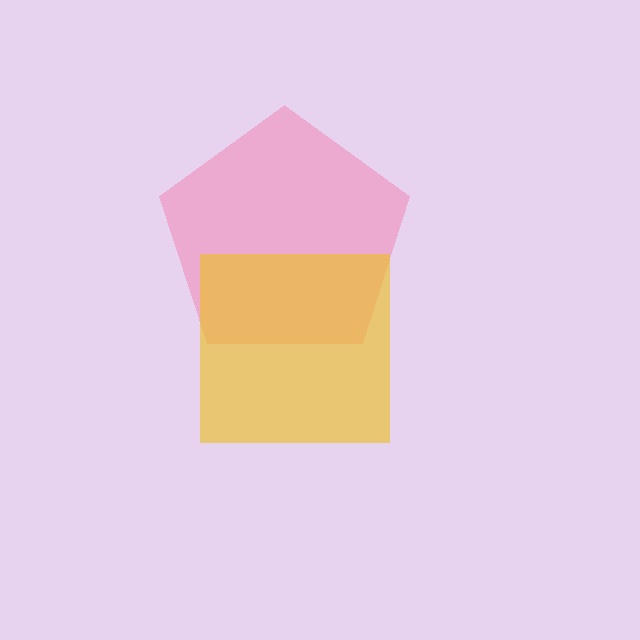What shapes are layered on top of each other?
The layered shapes are: a pink pentagon, a yellow square.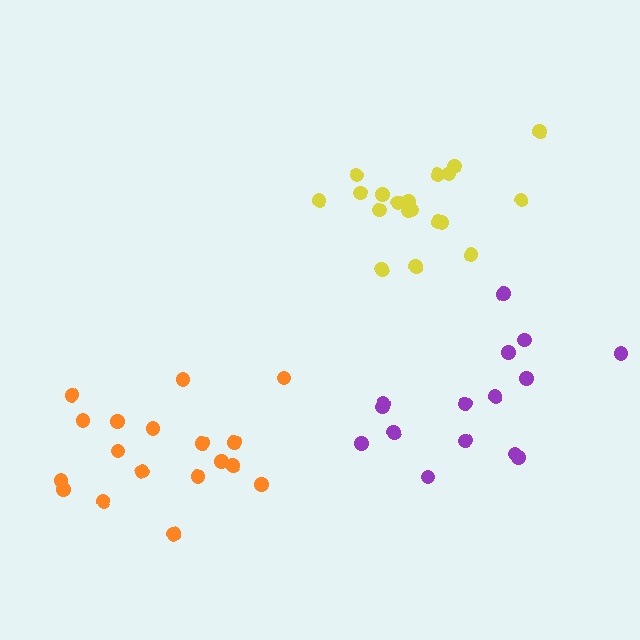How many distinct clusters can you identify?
There are 3 distinct clusters.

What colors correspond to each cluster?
The clusters are colored: yellow, purple, orange.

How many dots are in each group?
Group 1: 19 dots, Group 2: 15 dots, Group 3: 18 dots (52 total).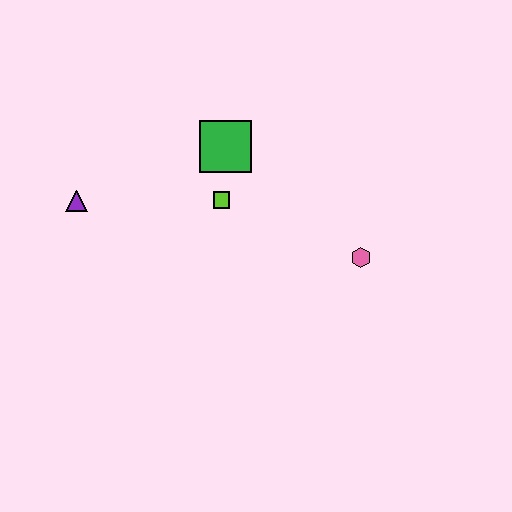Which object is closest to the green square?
The lime square is closest to the green square.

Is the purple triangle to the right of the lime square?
No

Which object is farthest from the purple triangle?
The pink hexagon is farthest from the purple triangle.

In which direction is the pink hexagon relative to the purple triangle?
The pink hexagon is to the right of the purple triangle.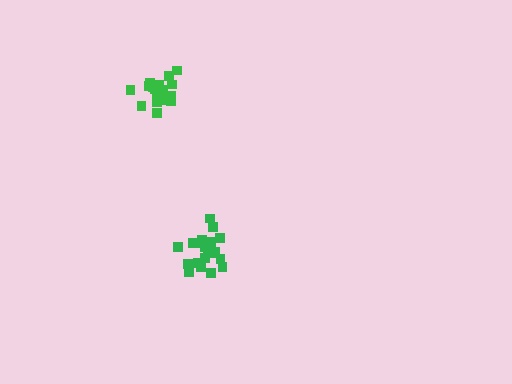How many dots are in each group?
Group 1: 19 dots, Group 2: 20 dots (39 total).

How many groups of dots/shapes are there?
There are 2 groups.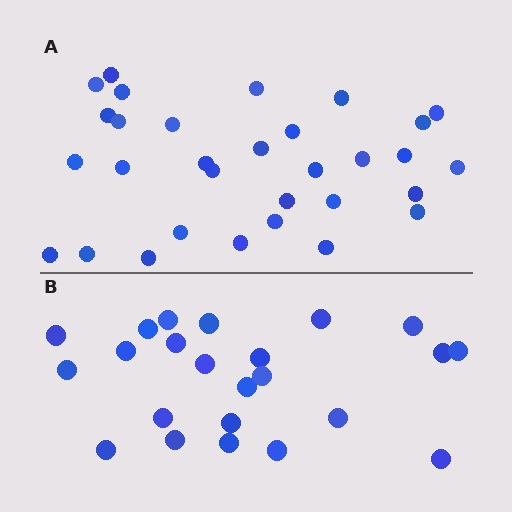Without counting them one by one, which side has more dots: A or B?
Region A (the top region) has more dots.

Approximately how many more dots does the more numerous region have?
Region A has roughly 8 or so more dots than region B.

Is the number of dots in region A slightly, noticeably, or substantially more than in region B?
Region A has noticeably more, but not dramatically so. The ratio is roughly 1.3 to 1.